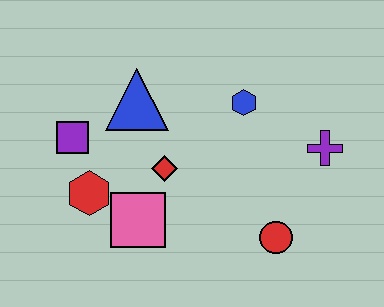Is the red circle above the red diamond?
No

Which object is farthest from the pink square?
The purple cross is farthest from the pink square.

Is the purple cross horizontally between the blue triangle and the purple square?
No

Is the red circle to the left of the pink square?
No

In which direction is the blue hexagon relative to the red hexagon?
The blue hexagon is to the right of the red hexagon.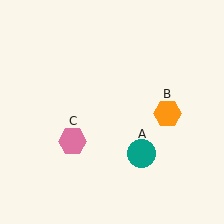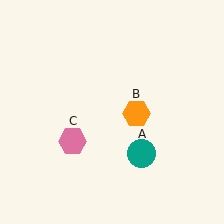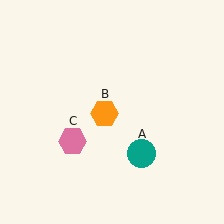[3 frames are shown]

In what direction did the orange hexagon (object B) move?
The orange hexagon (object B) moved left.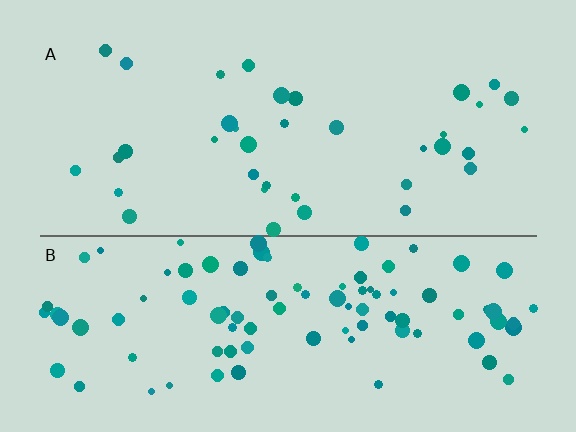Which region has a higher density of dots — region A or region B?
B (the bottom).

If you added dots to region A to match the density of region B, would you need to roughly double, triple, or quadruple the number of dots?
Approximately triple.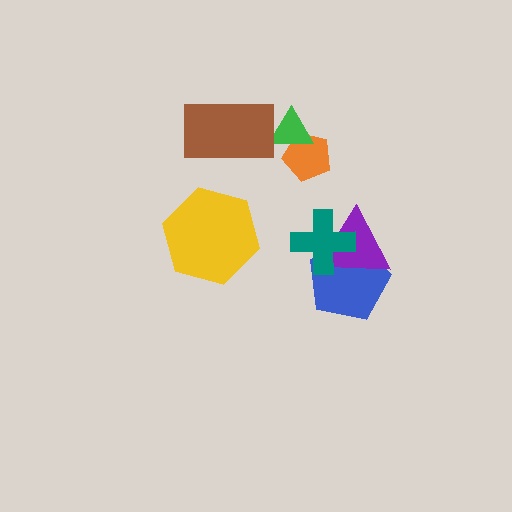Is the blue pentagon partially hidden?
Yes, it is partially covered by another shape.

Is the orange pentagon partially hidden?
Yes, it is partially covered by another shape.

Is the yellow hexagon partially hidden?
No, no other shape covers it.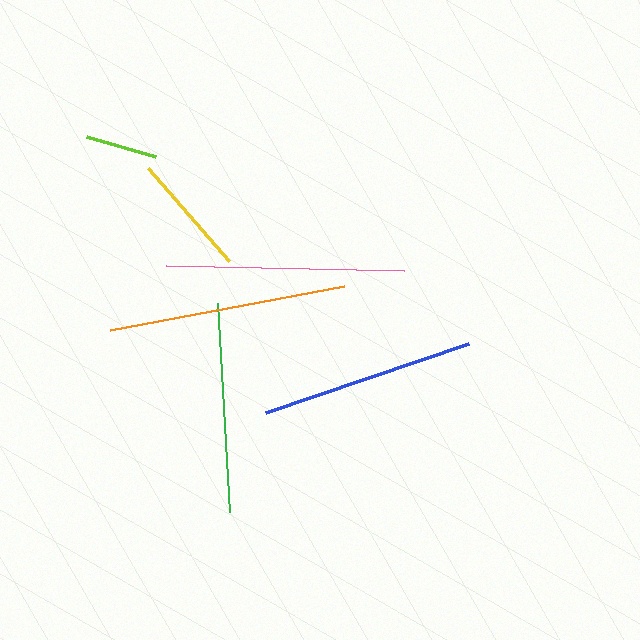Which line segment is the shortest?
The lime line is the shortest at approximately 71 pixels.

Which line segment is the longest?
The pink line is the longest at approximately 238 pixels.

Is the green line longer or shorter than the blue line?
The blue line is longer than the green line.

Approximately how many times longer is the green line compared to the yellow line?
The green line is approximately 1.7 times the length of the yellow line.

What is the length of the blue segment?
The blue segment is approximately 215 pixels long.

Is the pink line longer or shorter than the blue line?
The pink line is longer than the blue line.